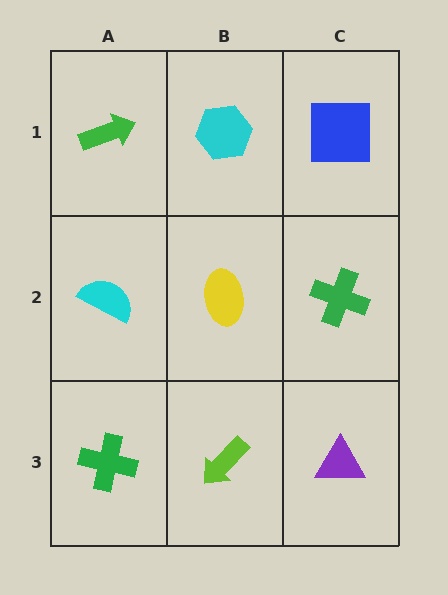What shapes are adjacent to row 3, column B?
A yellow ellipse (row 2, column B), a green cross (row 3, column A), a purple triangle (row 3, column C).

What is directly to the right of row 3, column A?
A lime arrow.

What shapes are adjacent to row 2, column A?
A green arrow (row 1, column A), a green cross (row 3, column A), a yellow ellipse (row 2, column B).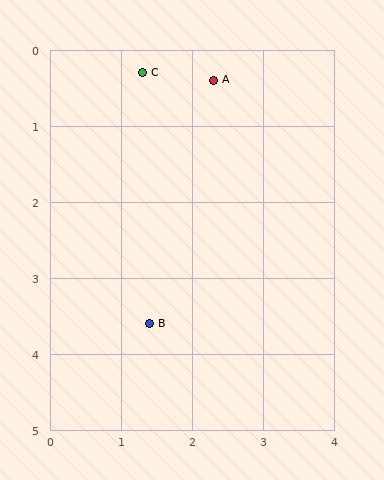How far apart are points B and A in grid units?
Points B and A are about 3.3 grid units apart.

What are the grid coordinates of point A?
Point A is at approximately (2.3, 0.4).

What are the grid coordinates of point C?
Point C is at approximately (1.3, 0.3).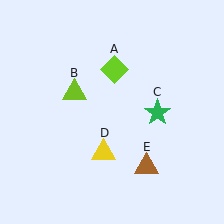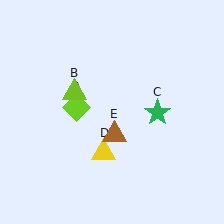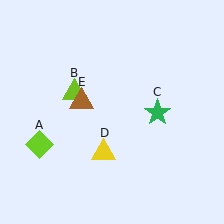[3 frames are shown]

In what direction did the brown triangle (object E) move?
The brown triangle (object E) moved up and to the left.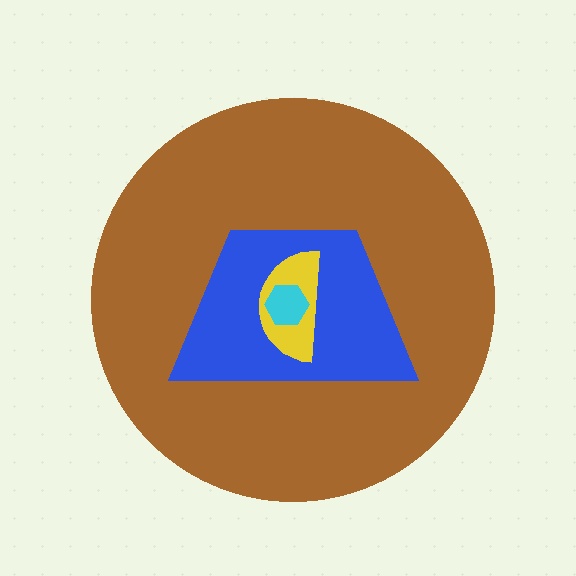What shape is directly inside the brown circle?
The blue trapezoid.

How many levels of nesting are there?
4.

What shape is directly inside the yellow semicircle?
The cyan hexagon.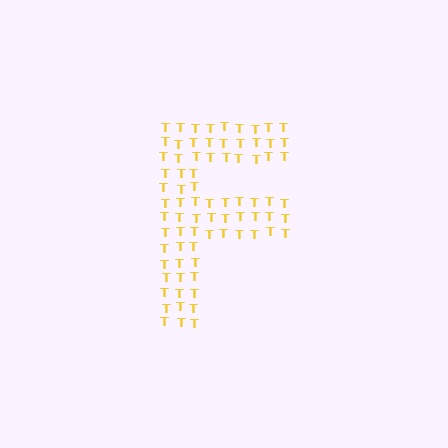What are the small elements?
The small elements are letter T's.